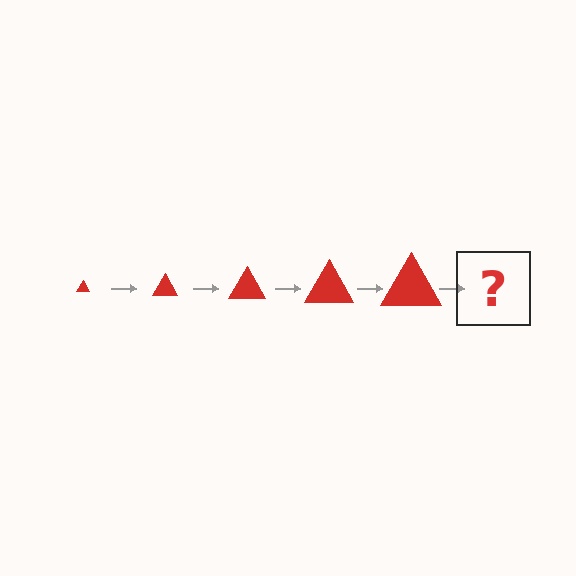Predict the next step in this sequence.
The next step is a red triangle, larger than the previous one.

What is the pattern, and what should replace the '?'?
The pattern is that the triangle gets progressively larger each step. The '?' should be a red triangle, larger than the previous one.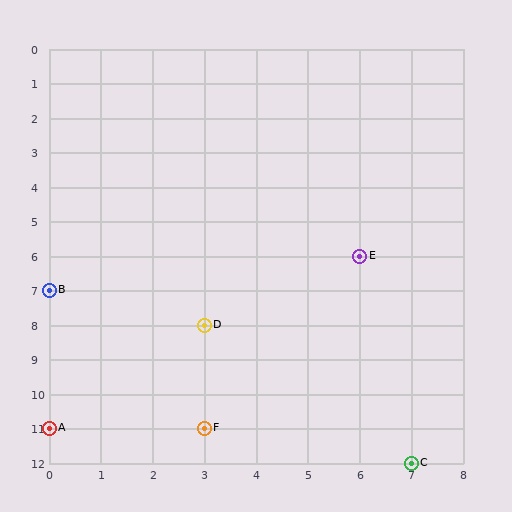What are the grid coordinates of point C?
Point C is at grid coordinates (7, 12).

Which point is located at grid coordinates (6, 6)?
Point E is at (6, 6).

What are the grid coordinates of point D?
Point D is at grid coordinates (3, 8).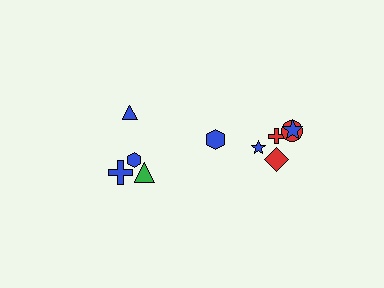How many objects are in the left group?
There are 4 objects.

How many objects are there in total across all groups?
There are 10 objects.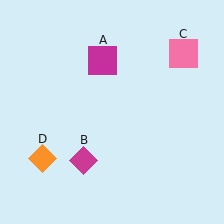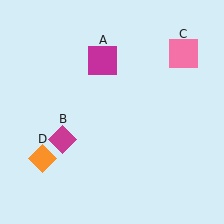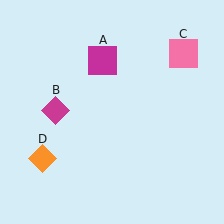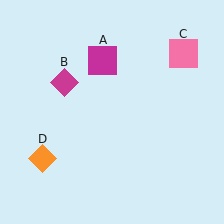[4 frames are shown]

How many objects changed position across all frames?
1 object changed position: magenta diamond (object B).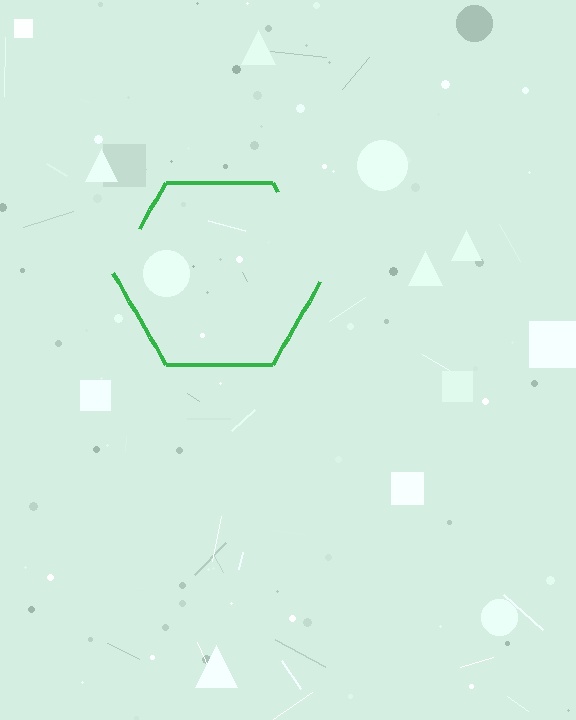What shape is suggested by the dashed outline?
The dashed outline suggests a hexagon.